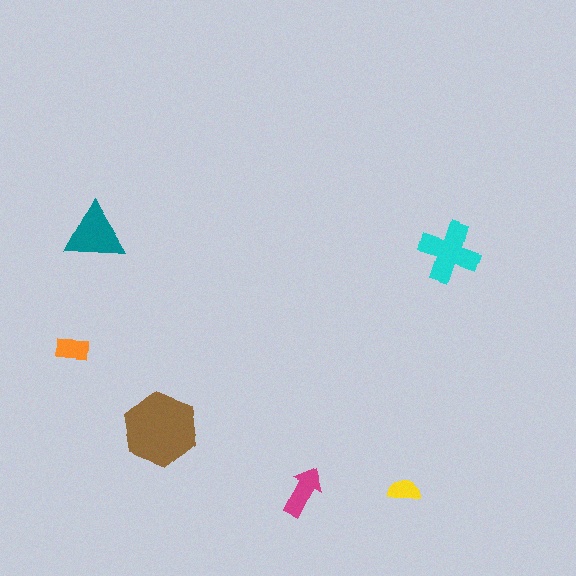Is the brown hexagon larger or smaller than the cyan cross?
Larger.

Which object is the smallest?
The yellow semicircle.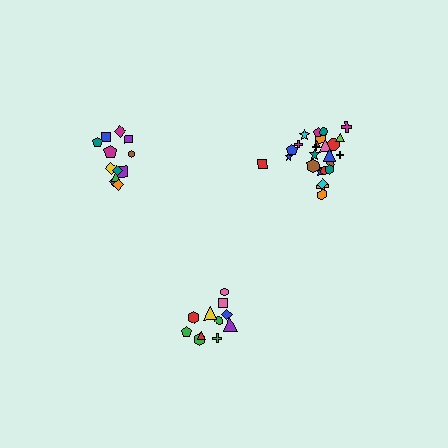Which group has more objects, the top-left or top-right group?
The top-right group.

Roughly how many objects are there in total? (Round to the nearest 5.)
Roughly 50 objects in total.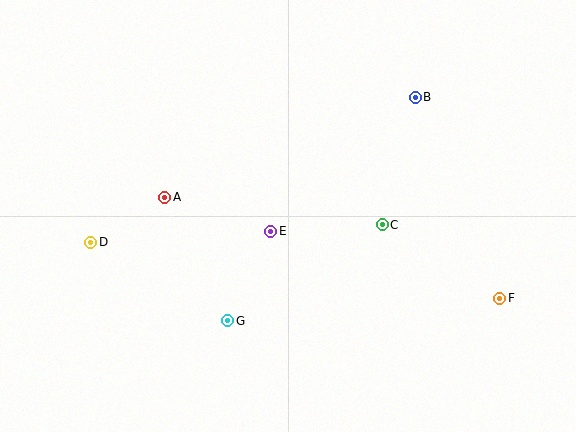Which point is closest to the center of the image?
Point E at (271, 231) is closest to the center.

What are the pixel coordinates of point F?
Point F is at (500, 298).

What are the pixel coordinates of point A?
Point A is at (165, 197).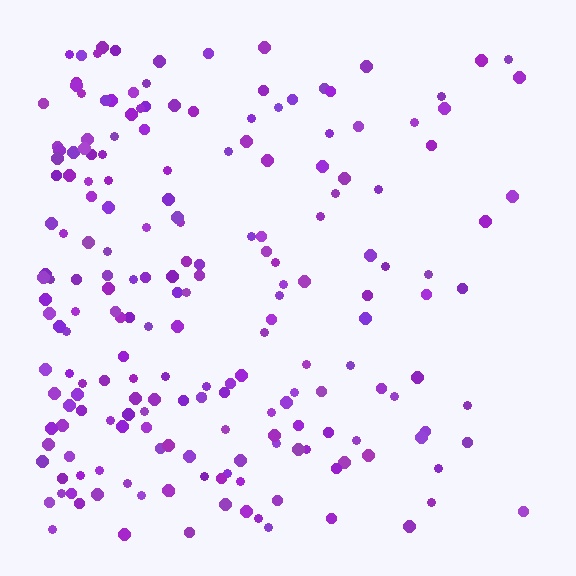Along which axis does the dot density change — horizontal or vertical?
Horizontal.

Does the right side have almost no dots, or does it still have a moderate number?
Still a moderate number, just noticeably fewer than the left.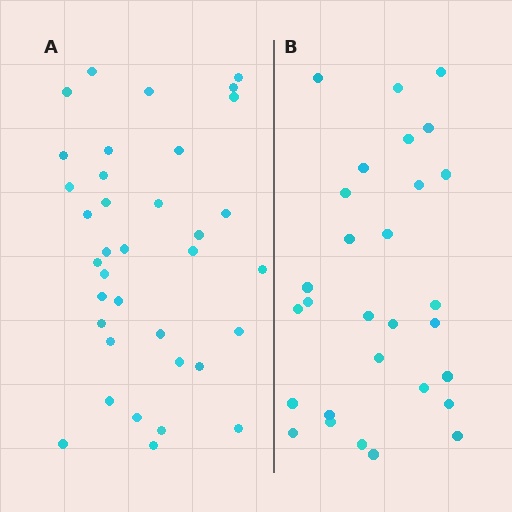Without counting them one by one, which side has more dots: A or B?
Region A (the left region) has more dots.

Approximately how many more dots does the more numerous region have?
Region A has roughly 8 or so more dots than region B.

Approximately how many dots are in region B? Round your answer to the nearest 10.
About 30 dots. (The exact count is 29, which rounds to 30.)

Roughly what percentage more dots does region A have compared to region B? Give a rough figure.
About 25% more.